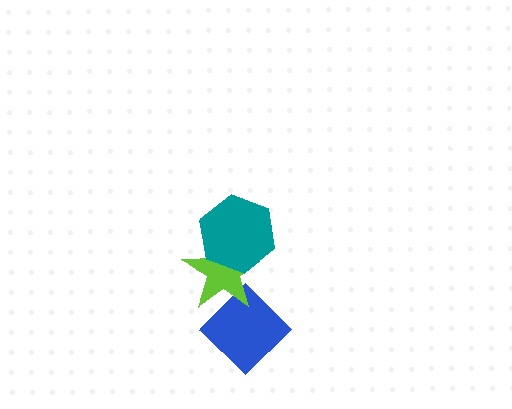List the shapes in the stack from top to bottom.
From top to bottom: the teal hexagon, the lime star, the blue diamond.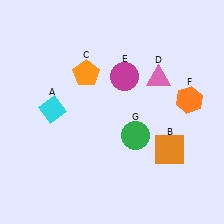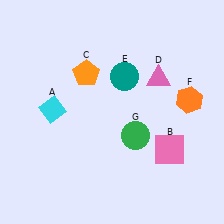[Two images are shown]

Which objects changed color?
B changed from orange to pink. E changed from magenta to teal.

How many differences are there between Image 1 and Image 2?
There are 2 differences between the two images.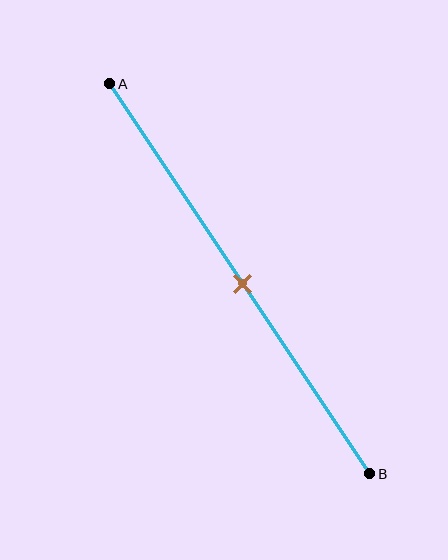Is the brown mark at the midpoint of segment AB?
Yes, the mark is approximately at the midpoint.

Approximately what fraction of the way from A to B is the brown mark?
The brown mark is approximately 50% of the way from A to B.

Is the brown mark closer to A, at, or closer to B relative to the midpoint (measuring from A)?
The brown mark is approximately at the midpoint of segment AB.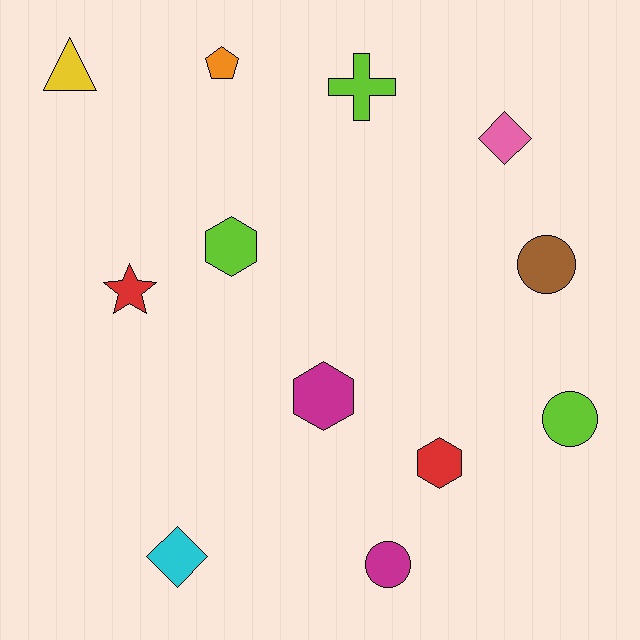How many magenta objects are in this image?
There are 2 magenta objects.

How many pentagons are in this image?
There is 1 pentagon.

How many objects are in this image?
There are 12 objects.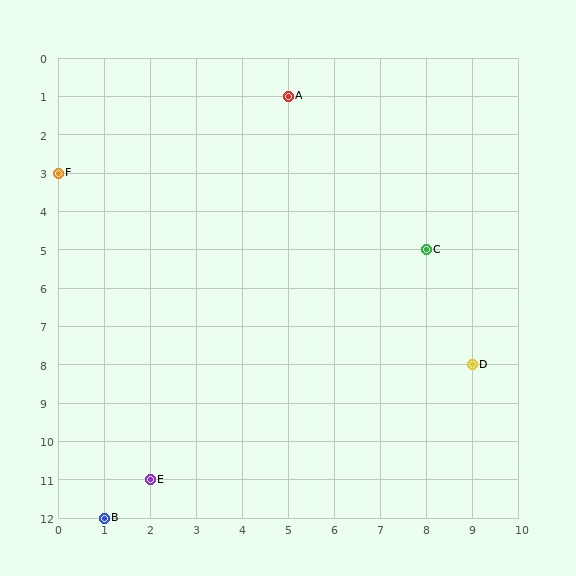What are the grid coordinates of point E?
Point E is at grid coordinates (2, 11).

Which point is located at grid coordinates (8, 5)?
Point C is at (8, 5).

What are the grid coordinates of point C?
Point C is at grid coordinates (8, 5).